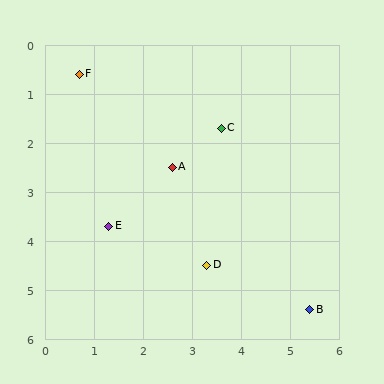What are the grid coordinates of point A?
Point A is at approximately (2.6, 2.5).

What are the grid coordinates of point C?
Point C is at approximately (3.6, 1.7).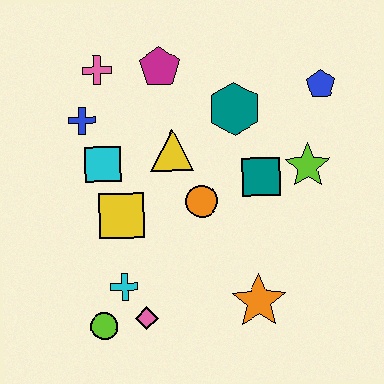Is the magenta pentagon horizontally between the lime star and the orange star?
No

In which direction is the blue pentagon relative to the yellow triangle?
The blue pentagon is to the right of the yellow triangle.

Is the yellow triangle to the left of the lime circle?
No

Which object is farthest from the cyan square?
The blue pentagon is farthest from the cyan square.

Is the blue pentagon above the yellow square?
Yes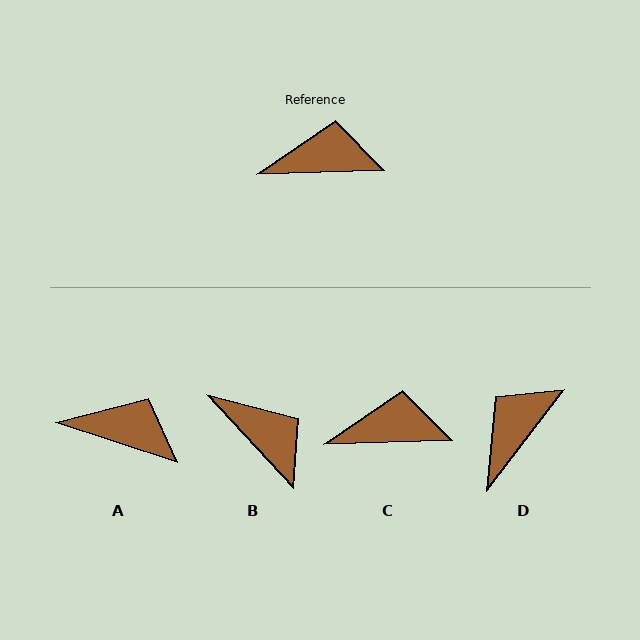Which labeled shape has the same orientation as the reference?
C.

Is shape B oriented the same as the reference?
No, it is off by about 49 degrees.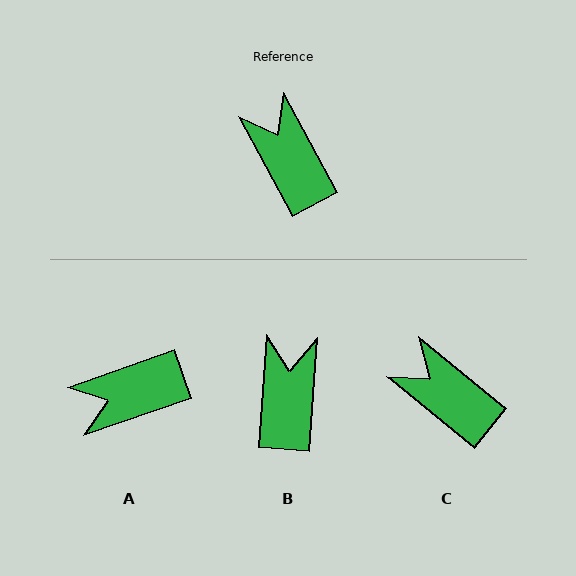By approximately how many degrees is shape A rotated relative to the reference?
Approximately 81 degrees counter-clockwise.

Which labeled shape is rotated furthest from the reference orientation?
A, about 81 degrees away.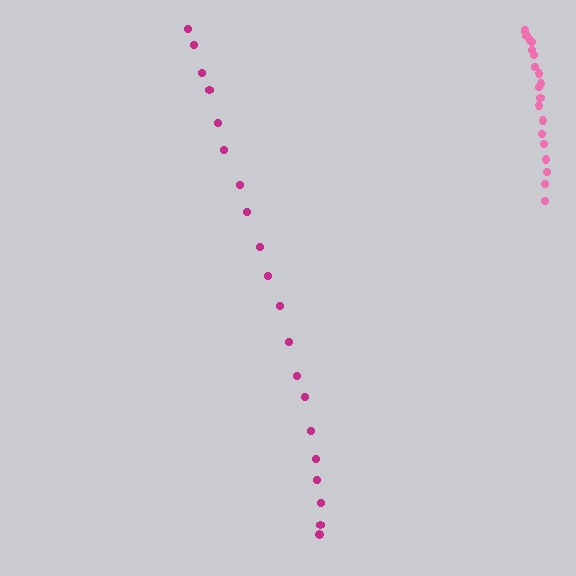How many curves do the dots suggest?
There are 2 distinct paths.